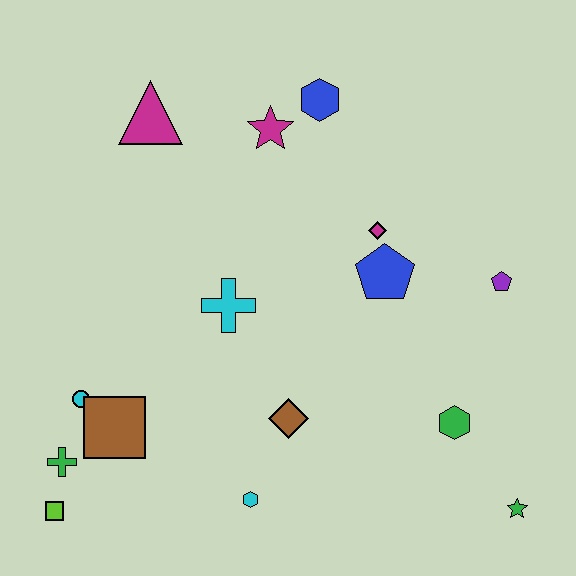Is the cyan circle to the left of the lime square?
No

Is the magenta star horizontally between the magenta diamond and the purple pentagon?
No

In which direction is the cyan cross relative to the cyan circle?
The cyan cross is to the right of the cyan circle.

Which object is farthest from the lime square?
The purple pentagon is farthest from the lime square.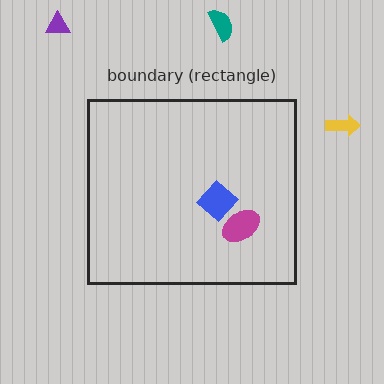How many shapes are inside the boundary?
2 inside, 3 outside.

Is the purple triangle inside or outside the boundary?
Outside.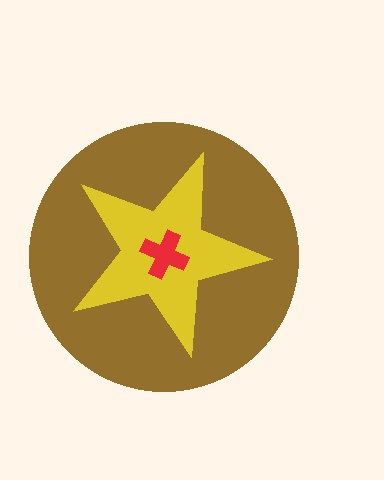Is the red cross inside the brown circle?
Yes.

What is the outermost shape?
The brown circle.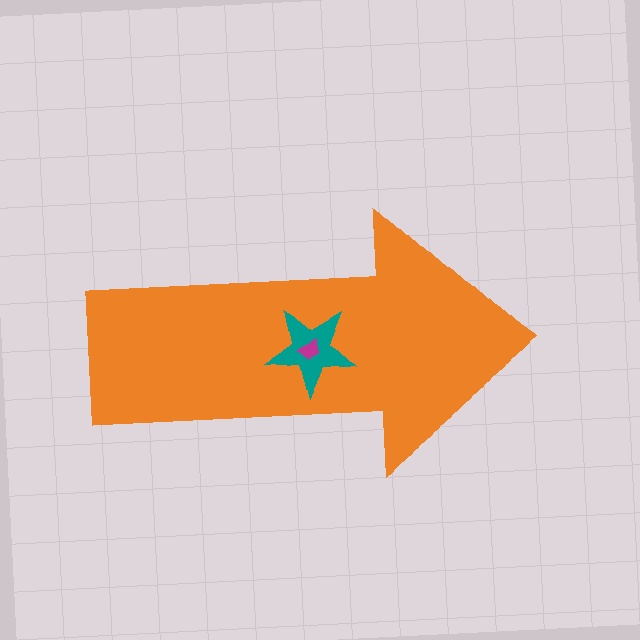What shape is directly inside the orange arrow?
The teal star.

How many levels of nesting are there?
3.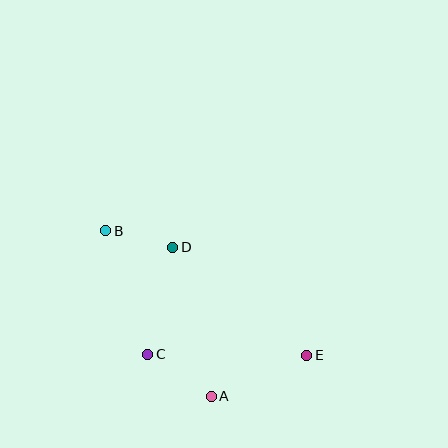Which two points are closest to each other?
Points B and D are closest to each other.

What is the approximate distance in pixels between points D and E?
The distance between D and E is approximately 173 pixels.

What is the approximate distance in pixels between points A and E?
The distance between A and E is approximately 104 pixels.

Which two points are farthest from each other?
Points B and E are farthest from each other.